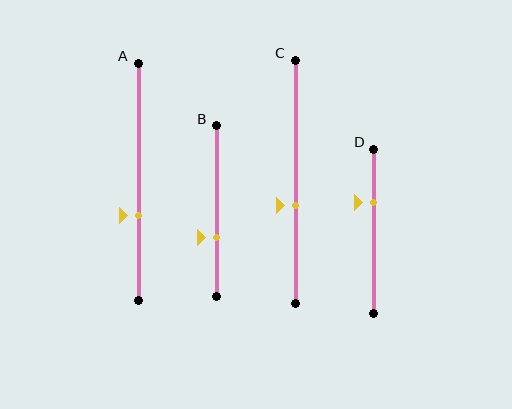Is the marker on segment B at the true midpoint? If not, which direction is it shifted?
No, the marker on segment B is shifted downward by about 16% of the segment length.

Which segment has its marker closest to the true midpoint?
Segment C has its marker closest to the true midpoint.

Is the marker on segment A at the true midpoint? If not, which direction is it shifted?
No, the marker on segment A is shifted downward by about 14% of the segment length.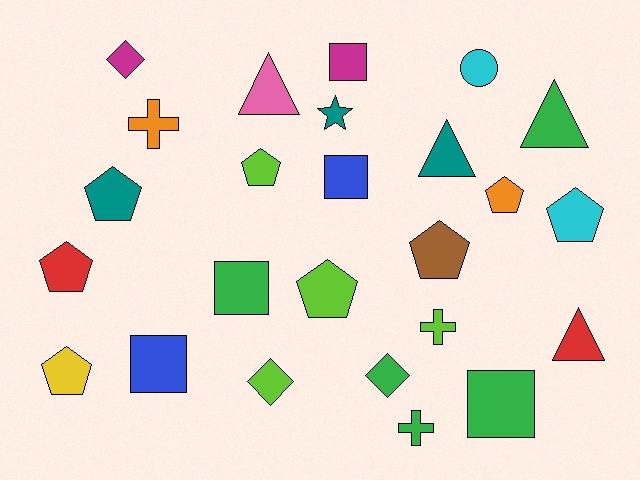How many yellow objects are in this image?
There is 1 yellow object.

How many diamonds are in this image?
There are 3 diamonds.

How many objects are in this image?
There are 25 objects.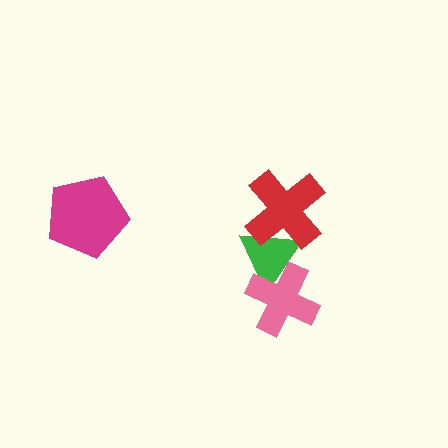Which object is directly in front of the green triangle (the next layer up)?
The red cross is directly in front of the green triangle.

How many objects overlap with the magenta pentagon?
0 objects overlap with the magenta pentagon.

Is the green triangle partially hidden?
Yes, it is partially covered by another shape.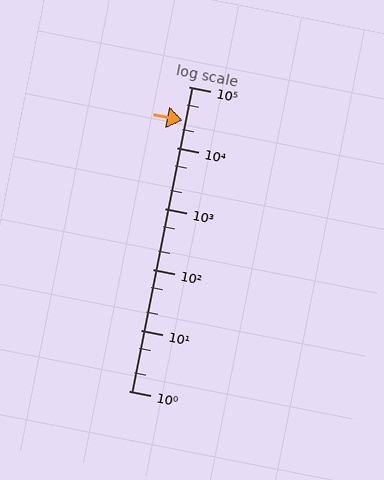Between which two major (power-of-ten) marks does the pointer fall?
The pointer is between 10000 and 100000.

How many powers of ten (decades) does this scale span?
The scale spans 5 decades, from 1 to 100000.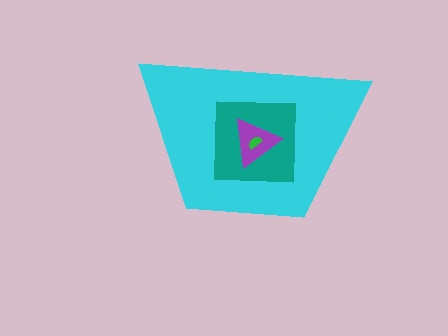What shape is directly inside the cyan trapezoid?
The teal square.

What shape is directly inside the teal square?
The purple triangle.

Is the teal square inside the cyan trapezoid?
Yes.